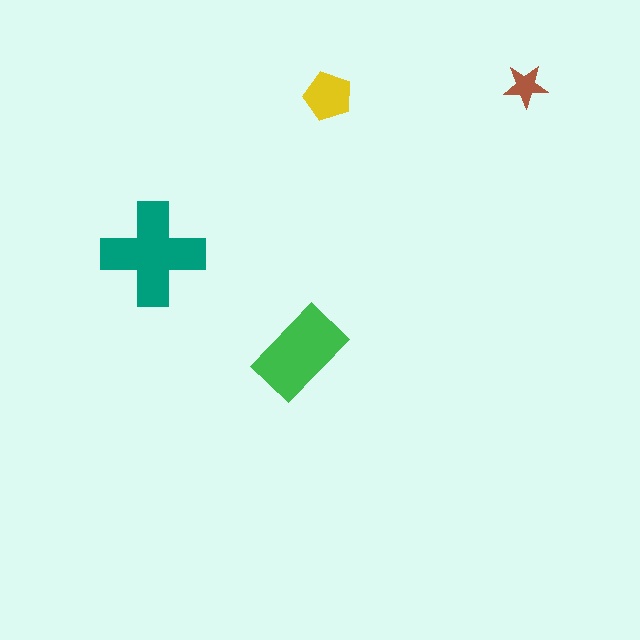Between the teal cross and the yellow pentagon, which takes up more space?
The teal cross.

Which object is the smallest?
The brown star.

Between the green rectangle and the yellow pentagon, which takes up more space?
The green rectangle.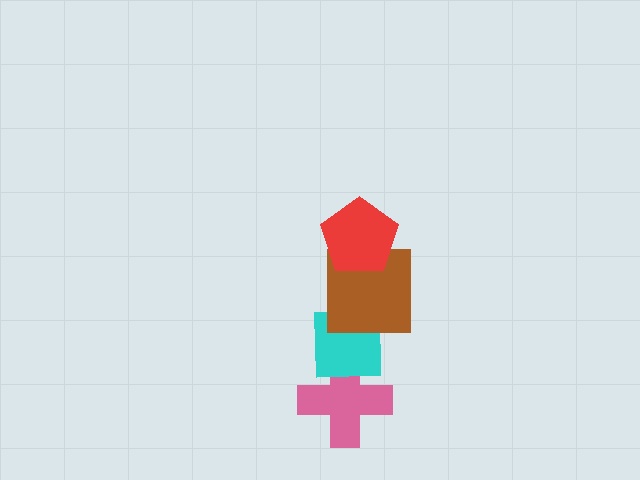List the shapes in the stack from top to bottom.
From top to bottom: the red pentagon, the brown square, the cyan square, the pink cross.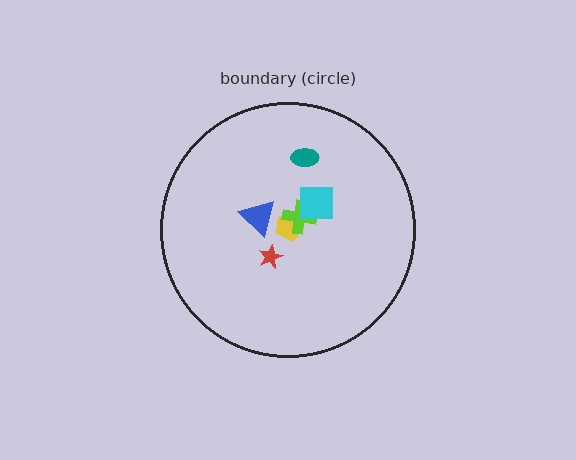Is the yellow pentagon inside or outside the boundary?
Inside.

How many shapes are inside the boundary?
6 inside, 0 outside.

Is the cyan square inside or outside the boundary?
Inside.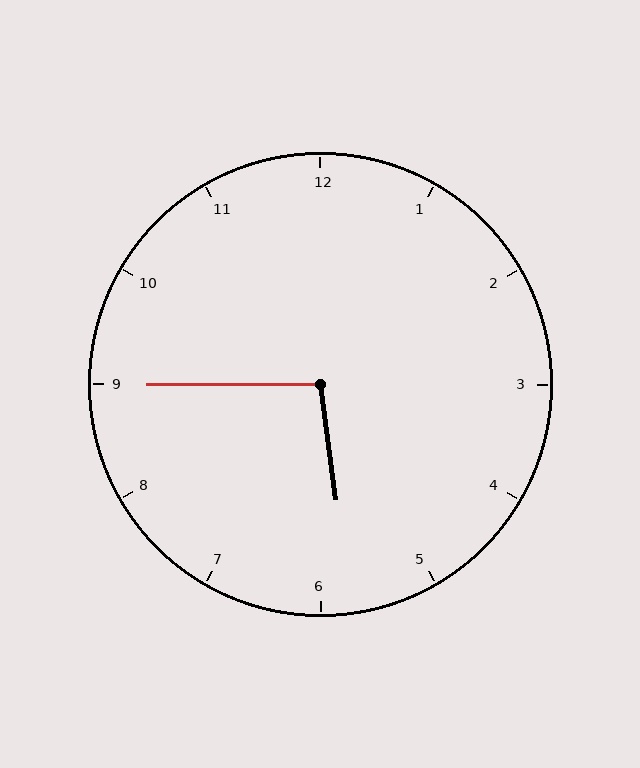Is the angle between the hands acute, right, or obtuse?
It is obtuse.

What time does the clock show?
5:45.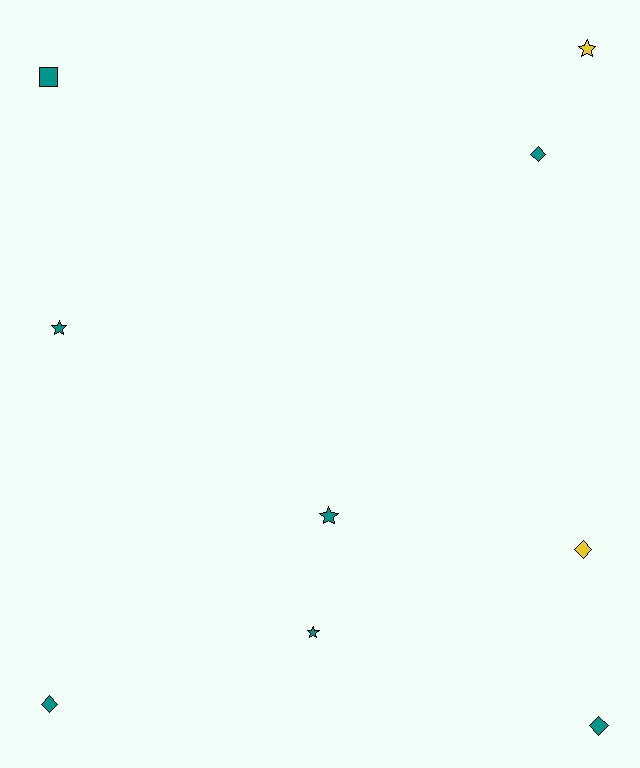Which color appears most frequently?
Teal, with 7 objects.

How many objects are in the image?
There are 9 objects.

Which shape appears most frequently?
Star, with 4 objects.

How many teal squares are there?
There is 1 teal square.